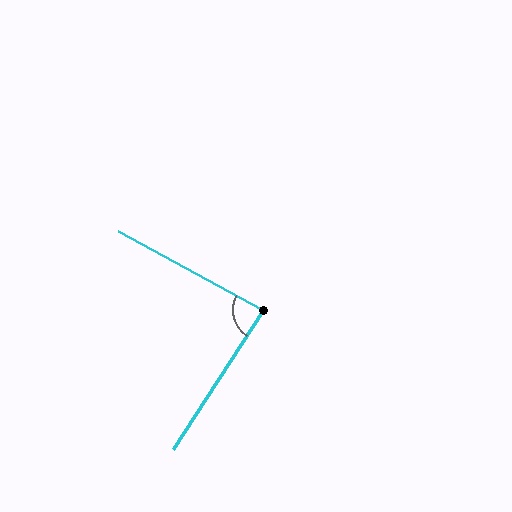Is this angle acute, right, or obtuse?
It is approximately a right angle.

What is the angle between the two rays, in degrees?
Approximately 85 degrees.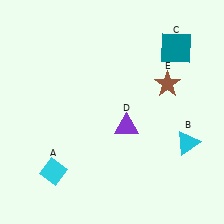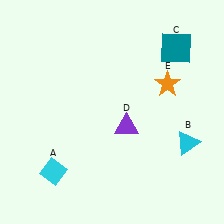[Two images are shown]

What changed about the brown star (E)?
In Image 1, E is brown. In Image 2, it changed to orange.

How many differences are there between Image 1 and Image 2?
There is 1 difference between the two images.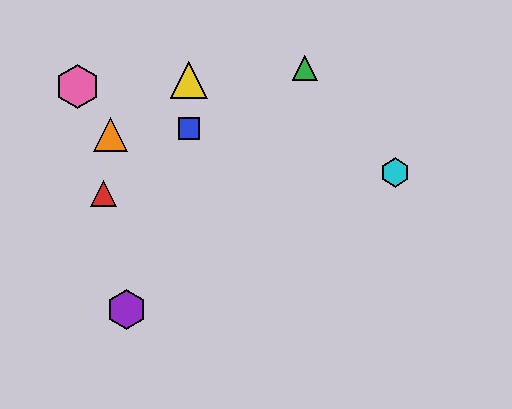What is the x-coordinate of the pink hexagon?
The pink hexagon is at x≈78.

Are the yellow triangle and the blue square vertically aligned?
Yes, both are at x≈189.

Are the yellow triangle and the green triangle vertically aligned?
No, the yellow triangle is at x≈189 and the green triangle is at x≈305.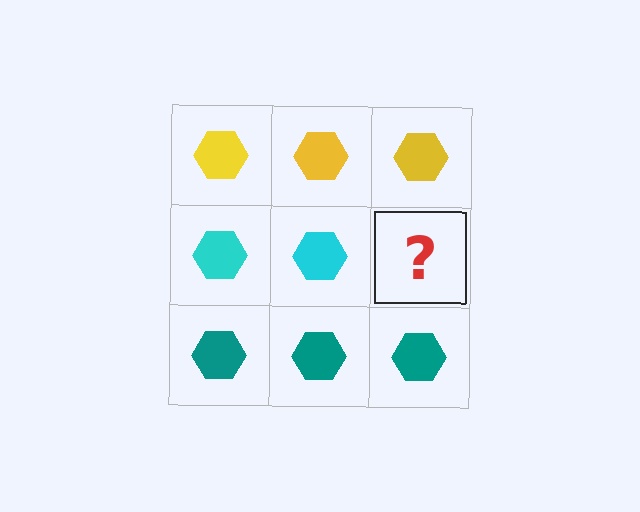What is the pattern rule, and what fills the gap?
The rule is that each row has a consistent color. The gap should be filled with a cyan hexagon.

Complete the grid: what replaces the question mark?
The question mark should be replaced with a cyan hexagon.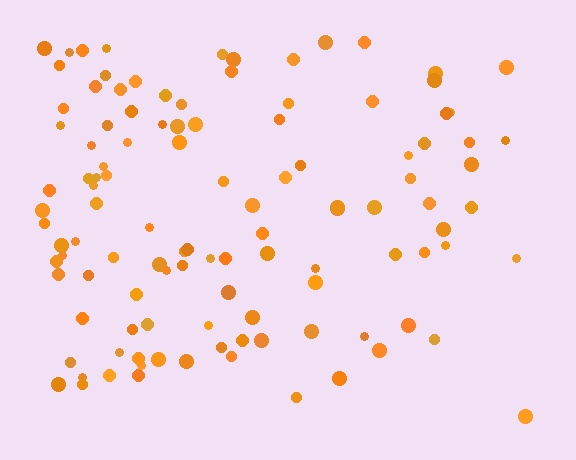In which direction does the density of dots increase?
From right to left, with the left side densest.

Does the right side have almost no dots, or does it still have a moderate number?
Still a moderate number, just noticeably fewer than the left.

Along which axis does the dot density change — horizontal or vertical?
Horizontal.